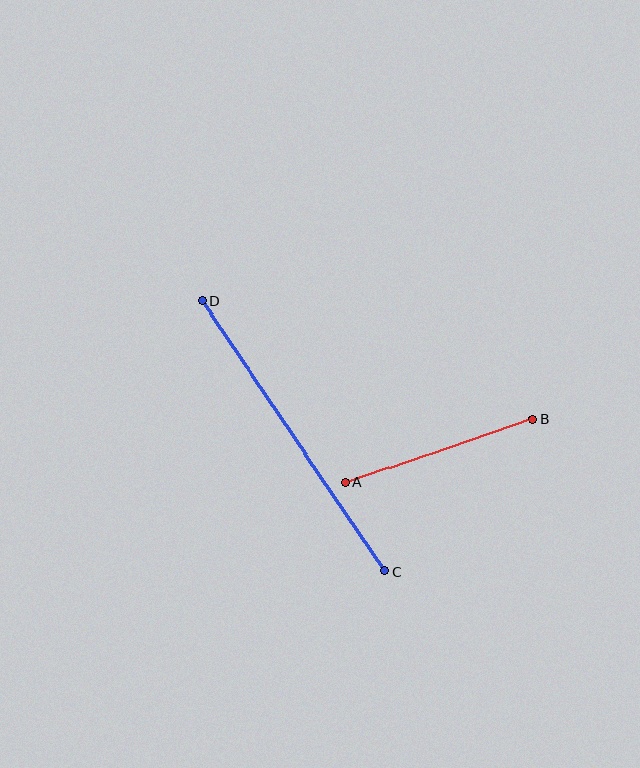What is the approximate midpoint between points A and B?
The midpoint is at approximately (439, 451) pixels.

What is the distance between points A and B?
The distance is approximately 198 pixels.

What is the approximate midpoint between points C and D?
The midpoint is at approximately (293, 436) pixels.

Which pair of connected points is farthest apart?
Points C and D are farthest apart.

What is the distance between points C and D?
The distance is approximately 326 pixels.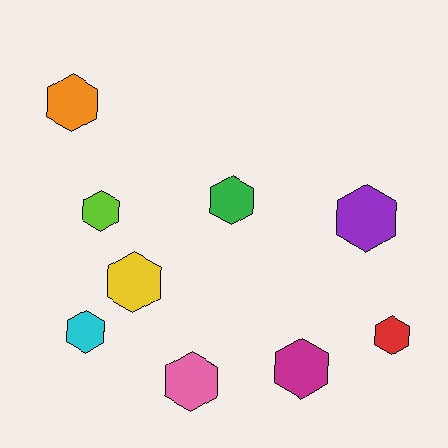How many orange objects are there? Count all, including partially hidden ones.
There is 1 orange object.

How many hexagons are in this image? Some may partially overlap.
There are 9 hexagons.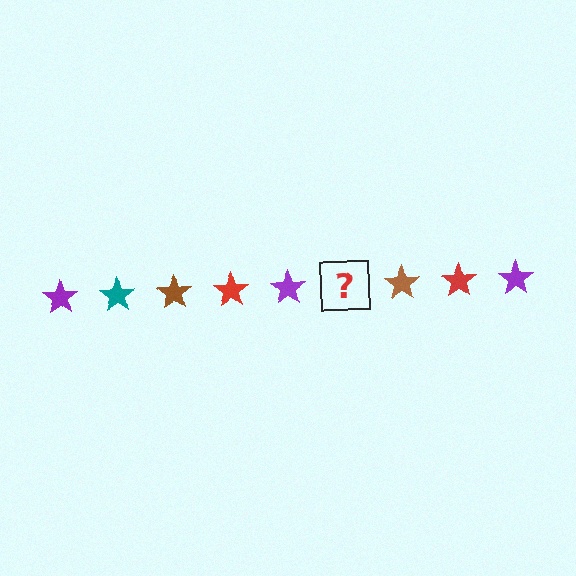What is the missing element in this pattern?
The missing element is a teal star.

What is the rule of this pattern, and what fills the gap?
The rule is that the pattern cycles through purple, teal, brown, red stars. The gap should be filled with a teal star.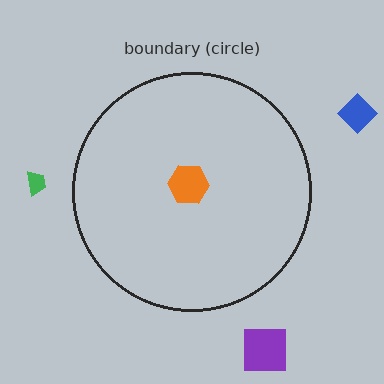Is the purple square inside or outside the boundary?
Outside.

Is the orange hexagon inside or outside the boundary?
Inside.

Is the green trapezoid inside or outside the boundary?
Outside.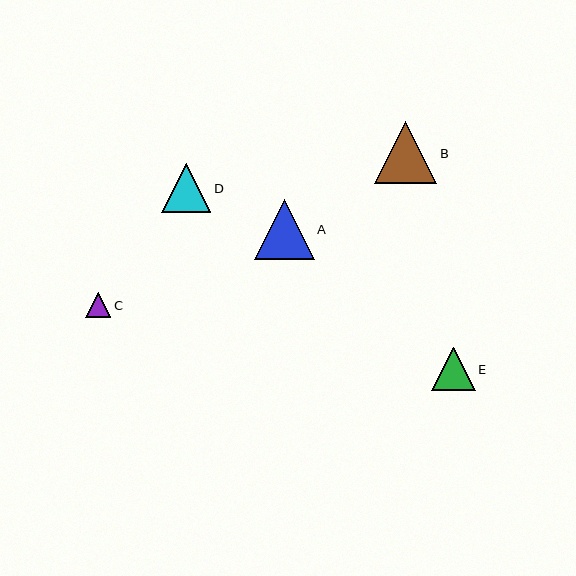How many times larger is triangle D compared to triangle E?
Triangle D is approximately 1.1 times the size of triangle E.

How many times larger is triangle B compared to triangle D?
Triangle B is approximately 1.3 times the size of triangle D.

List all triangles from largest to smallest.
From largest to smallest: B, A, D, E, C.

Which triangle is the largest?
Triangle B is the largest with a size of approximately 62 pixels.